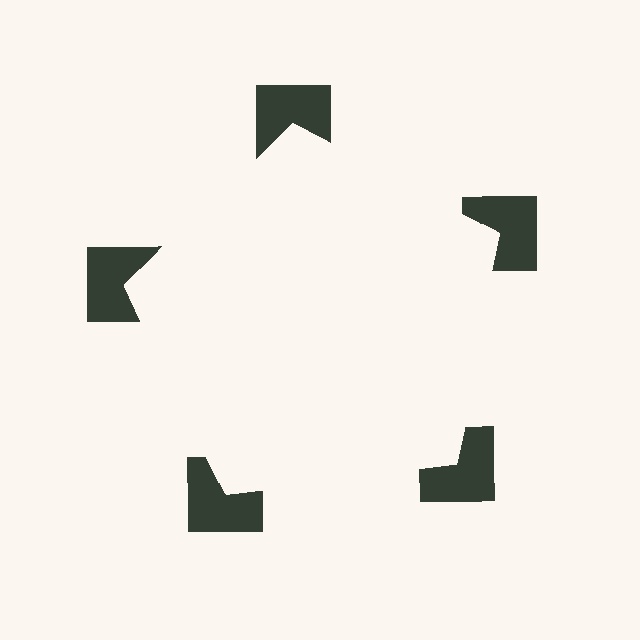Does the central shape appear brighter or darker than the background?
It typically appears slightly brighter than the background, even though no actual brightness change is drawn.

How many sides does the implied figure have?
5 sides.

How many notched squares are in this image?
There are 5 — one at each vertex of the illusory pentagon.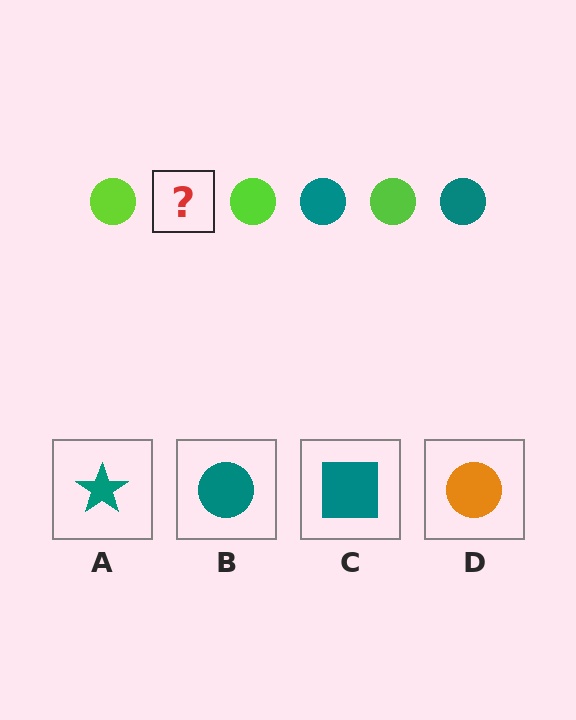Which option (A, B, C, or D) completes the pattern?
B.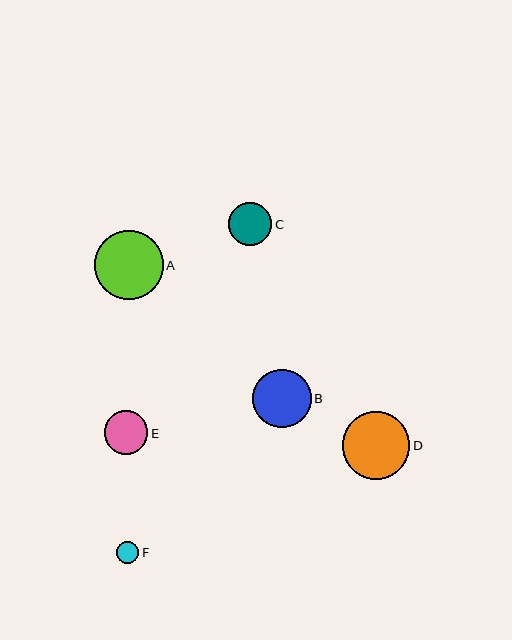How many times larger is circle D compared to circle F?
Circle D is approximately 3.1 times the size of circle F.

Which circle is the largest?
Circle A is the largest with a size of approximately 69 pixels.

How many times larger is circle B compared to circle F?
Circle B is approximately 2.7 times the size of circle F.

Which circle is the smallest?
Circle F is the smallest with a size of approximately 22 pixels.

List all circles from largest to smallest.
From largest to smallest: A, D, B, E, C, F.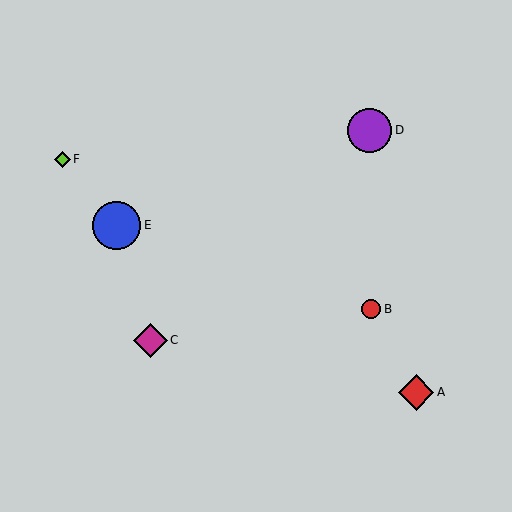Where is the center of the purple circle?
The center of the purple circle is at (370, 130).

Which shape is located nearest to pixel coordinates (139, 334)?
The magenta diamond (labeled C) at (150, 340) is nearest to that location.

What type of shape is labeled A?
Shape A is a red diamond.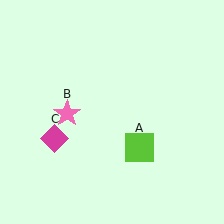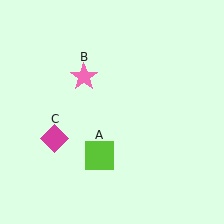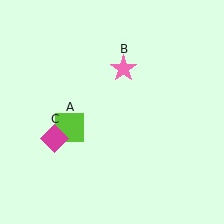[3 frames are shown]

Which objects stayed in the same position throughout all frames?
Magenta diamond (object C) remained stationary.